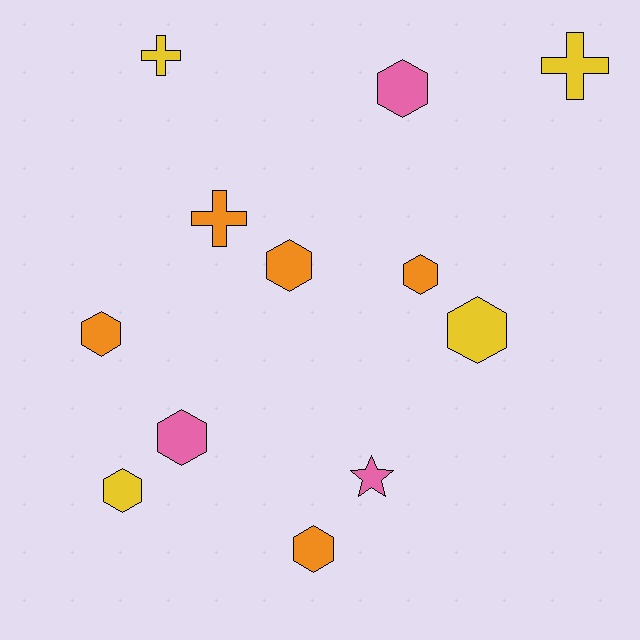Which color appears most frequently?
Orange, with 5 objects.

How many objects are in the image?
There are 12 objects.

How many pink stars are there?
There is 1 pink star.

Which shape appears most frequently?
Hexagon, with 8 objects.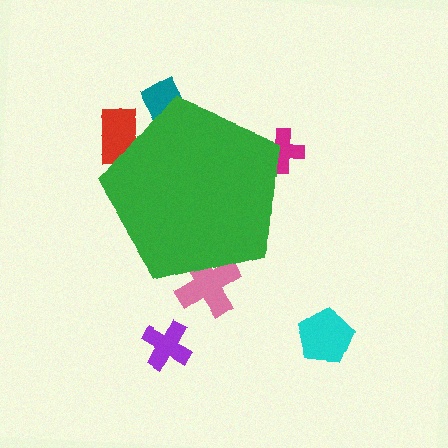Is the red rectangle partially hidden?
Yes, the red rectangle is partially hidden behind the green pentagon.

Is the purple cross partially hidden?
No, the purple cross is fully visible.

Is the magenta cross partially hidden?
Yes, the magenta cross is partially hidden behind the green pentagon.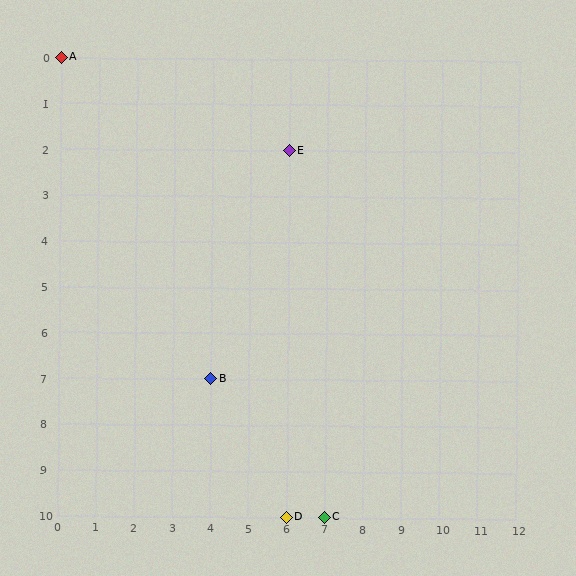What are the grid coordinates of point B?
Point B is at grid coordinates (4, 7).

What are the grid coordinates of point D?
Point D is at grid coordinates (6, 10).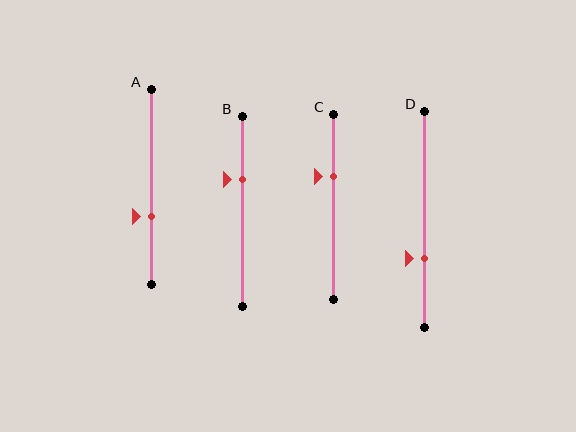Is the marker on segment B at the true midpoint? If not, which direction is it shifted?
No, the marker on segment B is shifted upward by about 17% of the segment length.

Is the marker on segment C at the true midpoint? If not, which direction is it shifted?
No, the marker on segment C is shifted upward by about 16% of the segment length.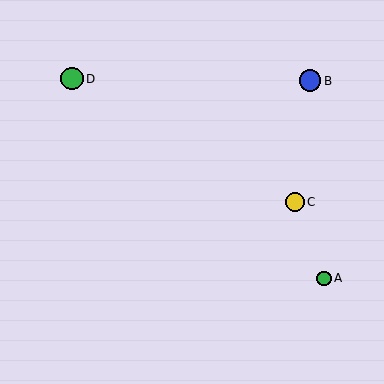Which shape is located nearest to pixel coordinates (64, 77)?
The green circle (labeled D) at (72, 79) is nearest to that location.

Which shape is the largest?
The green circle (labeled D) is the largest.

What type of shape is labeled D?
Shape D is a green circle.